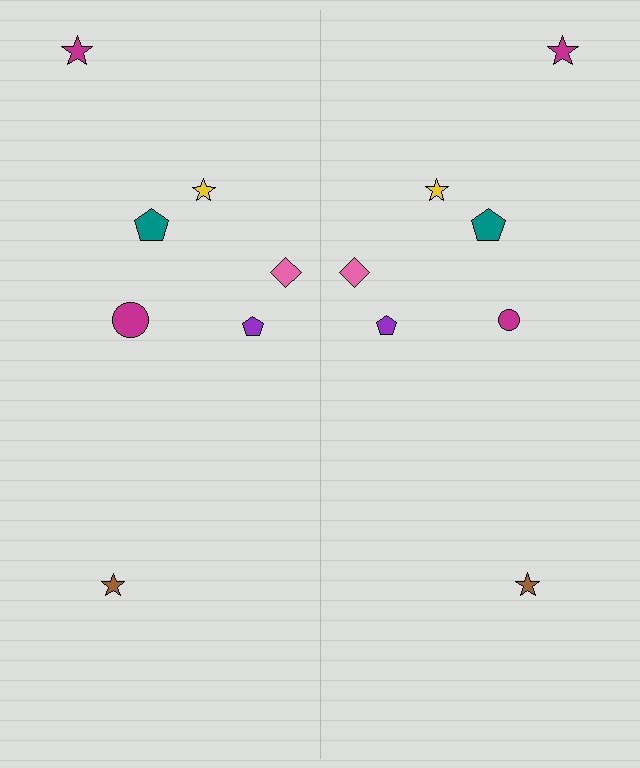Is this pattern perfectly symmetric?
No, the pattern is not perfectly symmetric. The magenta circle on the right side has a different size than its mirror counterpart.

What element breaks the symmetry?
The magenta circle on the right side has a different size than its mirror counterpart.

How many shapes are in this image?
There are 14 shapes in this image.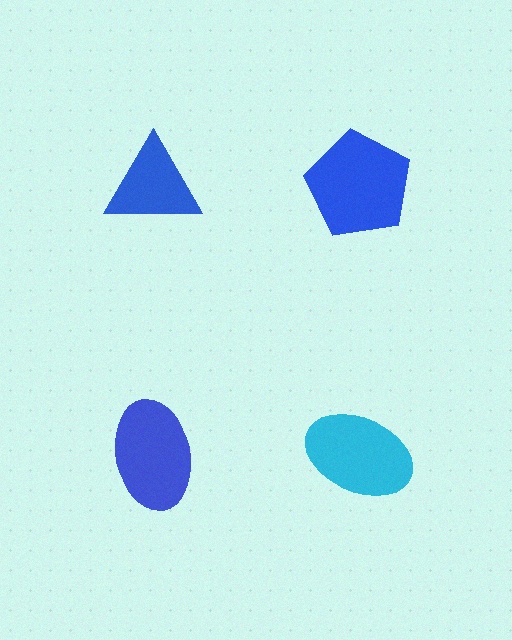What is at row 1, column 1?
A blue triangle.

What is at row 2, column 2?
A cyan ellipse.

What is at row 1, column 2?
A blue pentagon.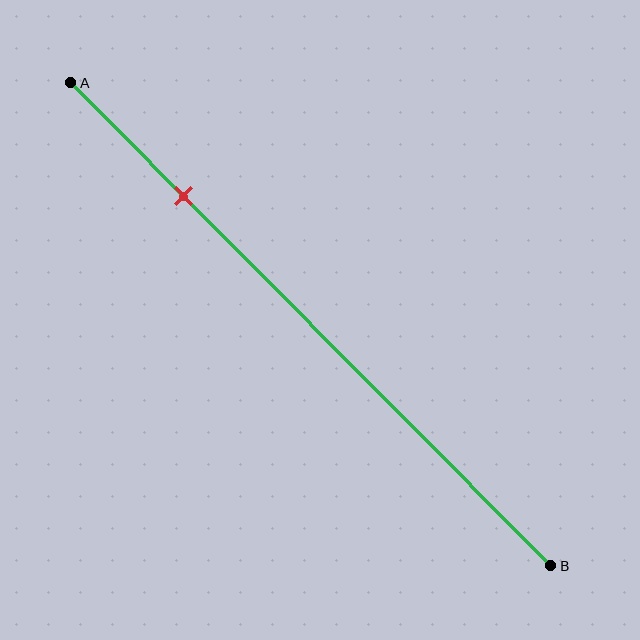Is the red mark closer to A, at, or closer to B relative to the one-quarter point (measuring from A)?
The red mark is approximately at the one-quarter point of segment AB.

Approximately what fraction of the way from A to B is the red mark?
The red mark is approximately 25% of the way from A to B.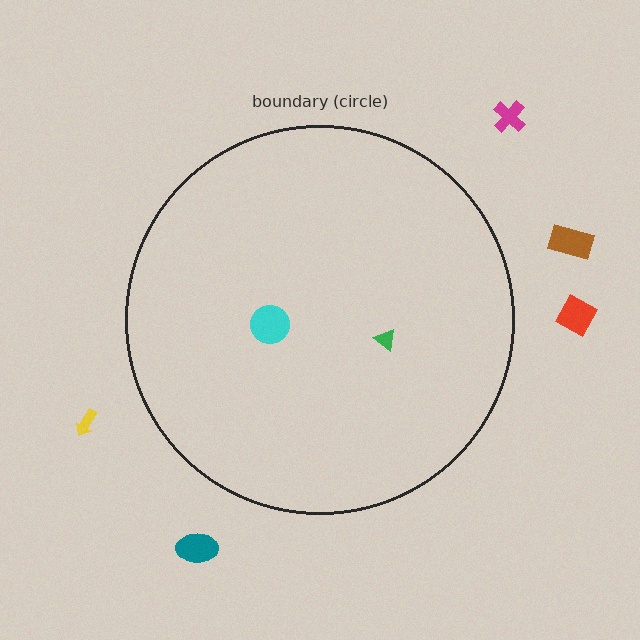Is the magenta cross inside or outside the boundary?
Outside.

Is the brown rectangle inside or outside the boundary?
Outside.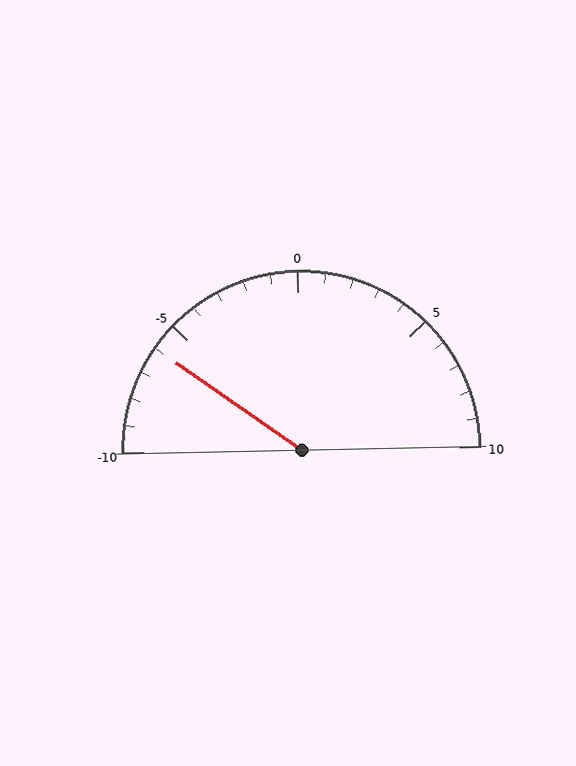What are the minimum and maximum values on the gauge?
The gauge ranges from -10 to 10.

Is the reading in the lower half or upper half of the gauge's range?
The reading is in the lower half of the range (-10 to 10).